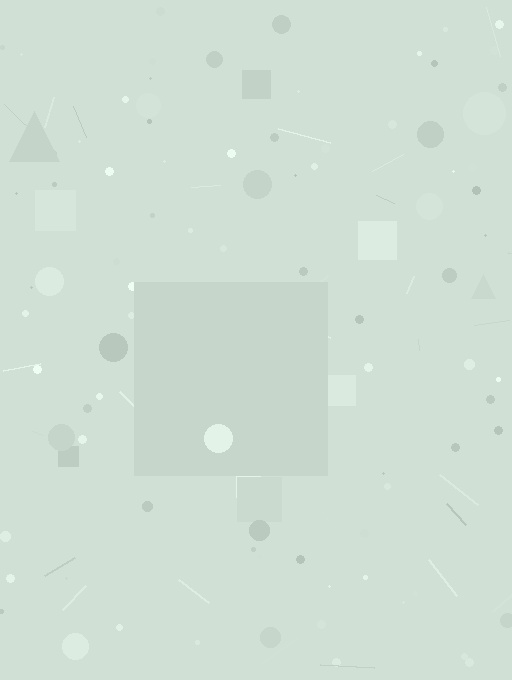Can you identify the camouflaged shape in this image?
The camouflaged shape is a square.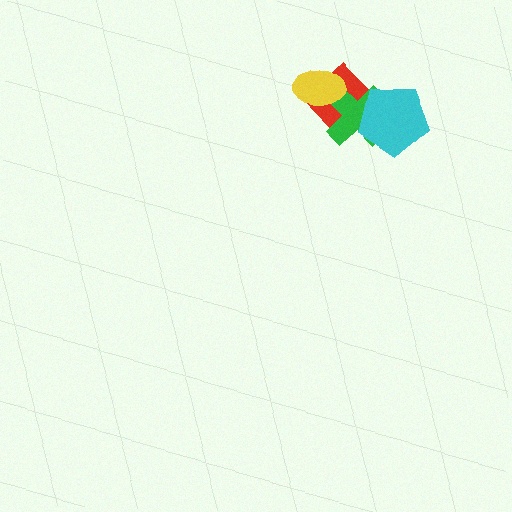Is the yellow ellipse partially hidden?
No, no other shape covers it.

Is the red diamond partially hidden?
Yes, it is partially covered by another shape.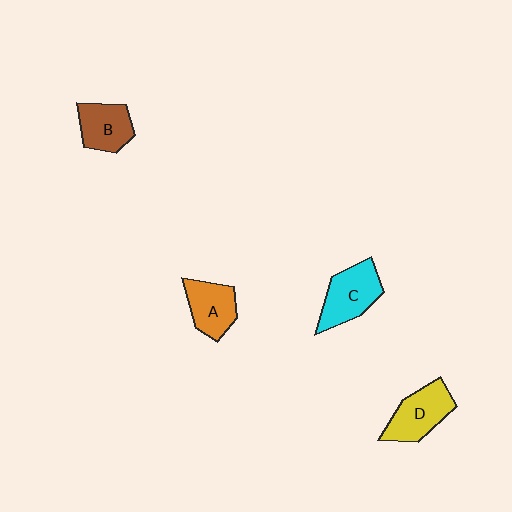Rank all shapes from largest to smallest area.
From largest to smallest: C (cyan), D (yellow), A (orange), B (brown).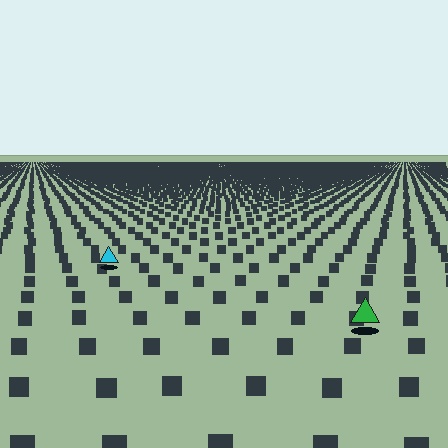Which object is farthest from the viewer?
The cyan triangle is farthest from the viewer. It appears smaller and the ground texture around it is denser.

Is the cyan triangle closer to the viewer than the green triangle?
No. The green triangle is closer — you can tell from the texture gradient: the ground texture is coarser near it.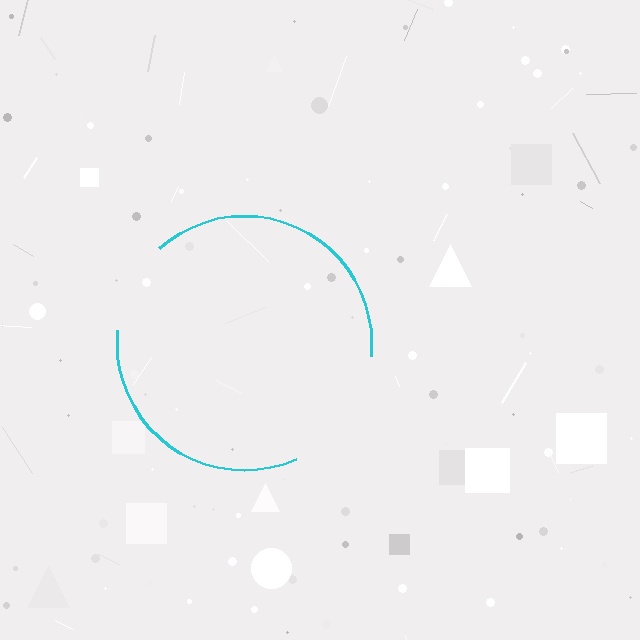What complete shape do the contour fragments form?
The contour fragments form a circle.